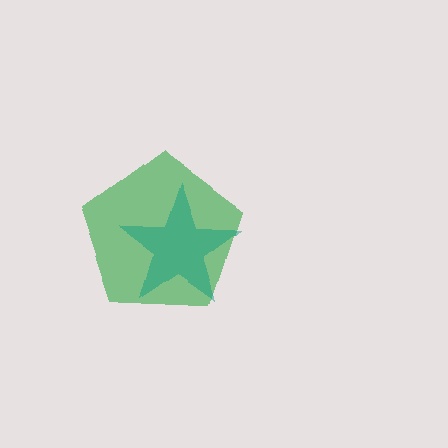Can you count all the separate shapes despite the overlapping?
Yes, there are 2 separate shapes.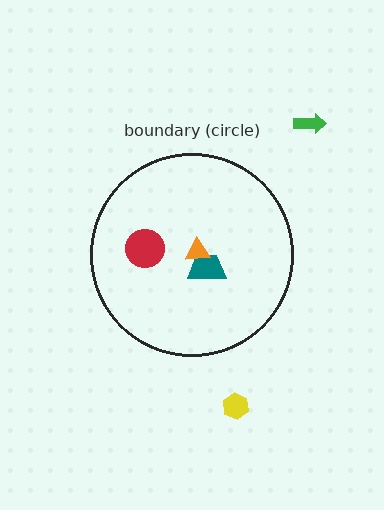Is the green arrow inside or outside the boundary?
Outside.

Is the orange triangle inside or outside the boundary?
Inside.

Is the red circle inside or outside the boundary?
Inside.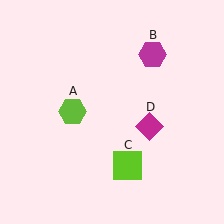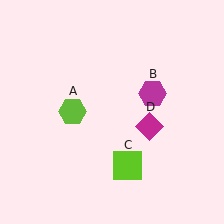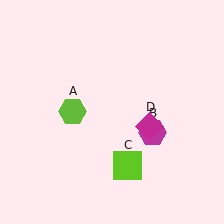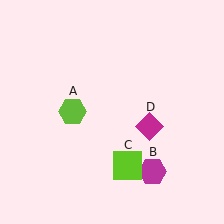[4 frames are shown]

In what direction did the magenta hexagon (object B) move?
The magenta hexagon (object B) moved down.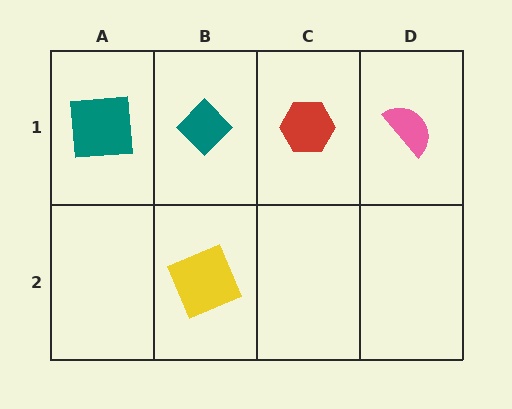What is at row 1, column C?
A red hexagon.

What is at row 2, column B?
A yellow square.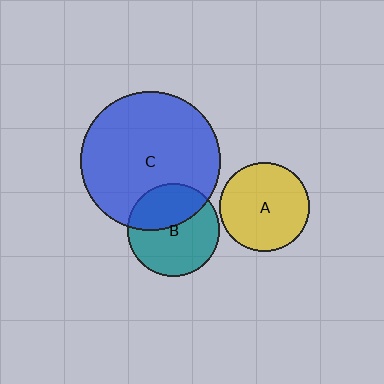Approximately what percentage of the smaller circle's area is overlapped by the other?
Approximately 40%.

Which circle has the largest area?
Circle C (blue).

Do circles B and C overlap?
Yes.